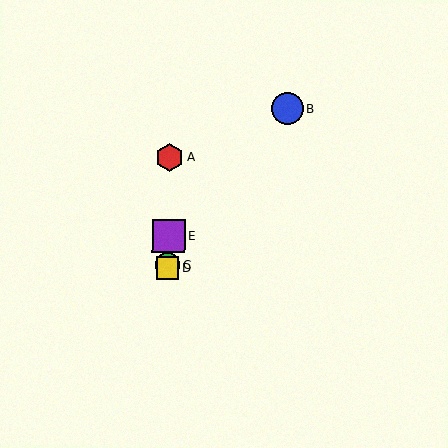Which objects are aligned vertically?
Objects A, C, D, E are aligned vertically.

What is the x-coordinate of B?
Object B is at x≈288.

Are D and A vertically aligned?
Yes, both are at x≈168.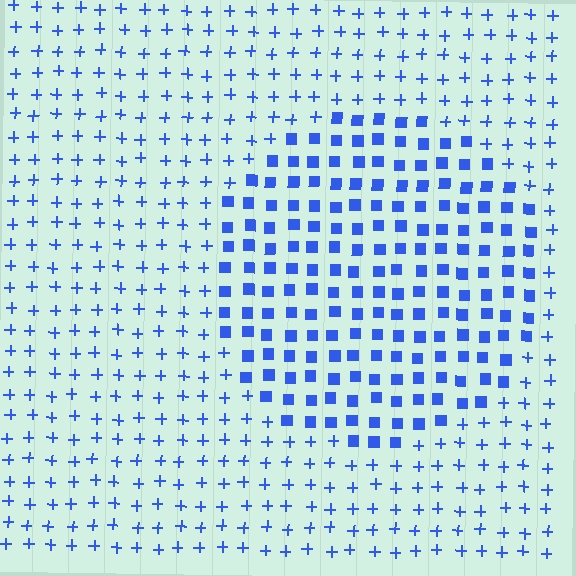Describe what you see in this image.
The image is filled with small blue elements arranged in a uniform grid. A circle-shaped region contains squares, while the surrounding area contains plus signs. The boundary is defined purely by the change in element shape.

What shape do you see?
I see a circle.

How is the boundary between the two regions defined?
The boundary is defined by a change in element shape: squares inside vs. plus signs outside. All elements share the same color and spacing.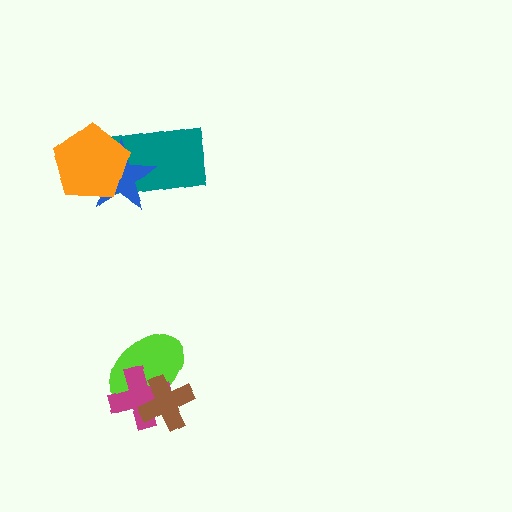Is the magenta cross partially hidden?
Yes, it is partially covered by another shape.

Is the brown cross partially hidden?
No, no other shape covers it.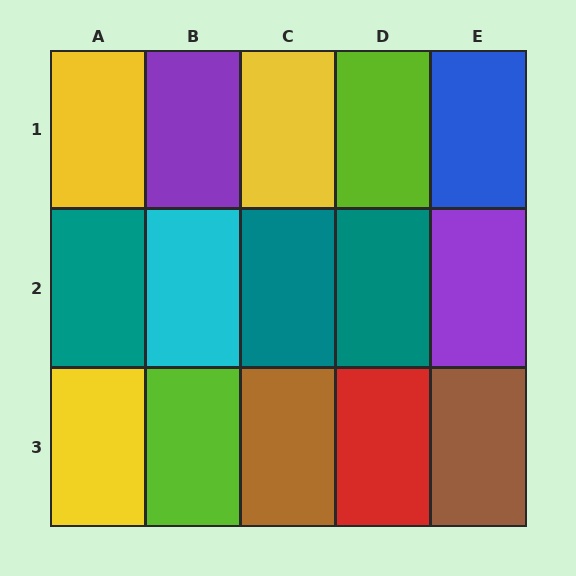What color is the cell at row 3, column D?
Red.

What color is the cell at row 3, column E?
Brown.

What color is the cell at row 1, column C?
Yellow.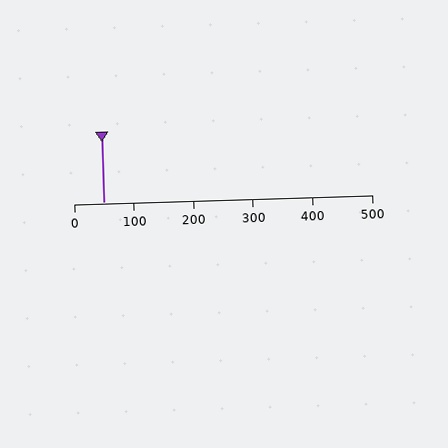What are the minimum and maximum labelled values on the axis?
The axis runs from 0 to 500.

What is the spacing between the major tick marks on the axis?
The major ticks are spaced 100 apart.